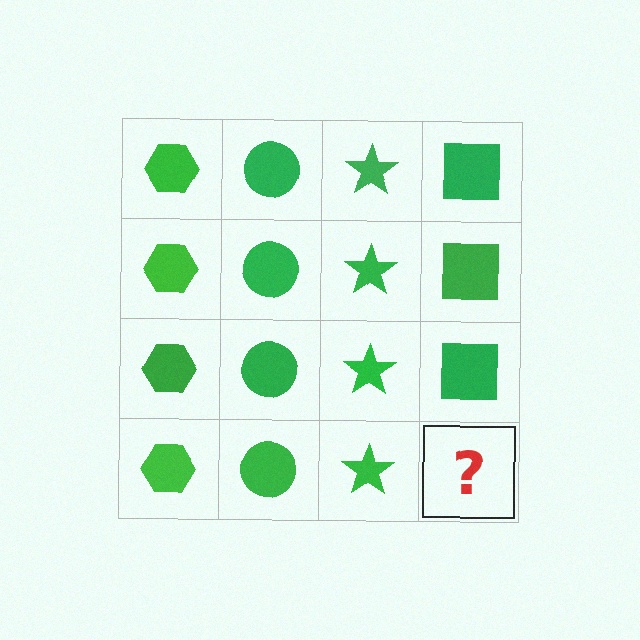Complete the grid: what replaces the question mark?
The question mark should be replaced with a green square.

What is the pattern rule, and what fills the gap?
The rule is that each column has a consistent shape. The gap should be filled with a green square.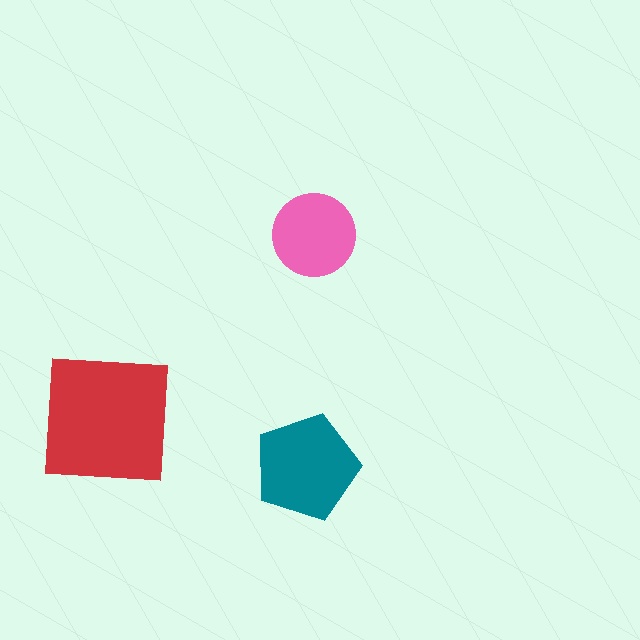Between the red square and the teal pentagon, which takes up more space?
The red square.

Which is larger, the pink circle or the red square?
The red square.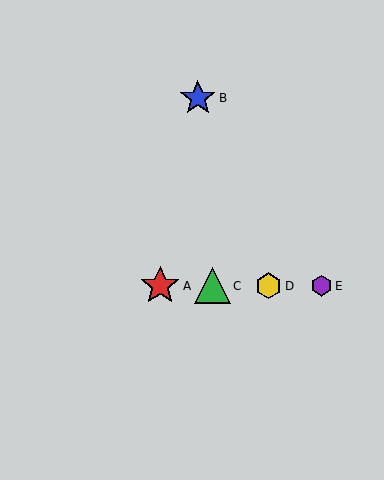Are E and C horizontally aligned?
Yes, both are at y≈286.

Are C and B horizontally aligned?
No, C is at y≈286 and B is at y≈98.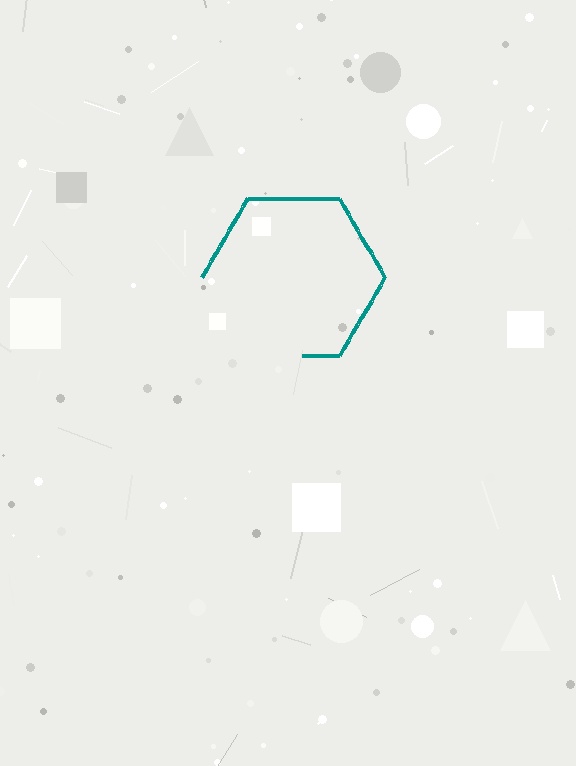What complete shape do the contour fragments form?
The contour fragments form a hexagon.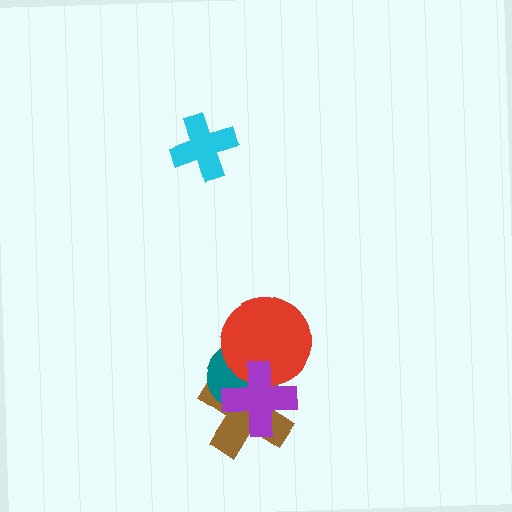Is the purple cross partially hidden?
No, no other shape covers it.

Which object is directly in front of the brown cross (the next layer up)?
The teal circle is directly in front of the brown cross.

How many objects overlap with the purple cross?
3 objects overlap with the purple cross.